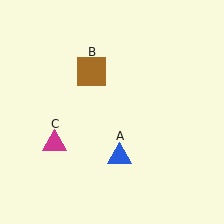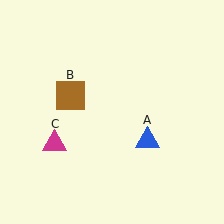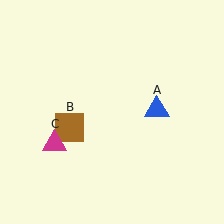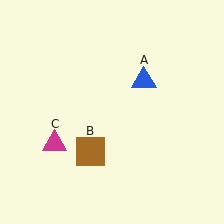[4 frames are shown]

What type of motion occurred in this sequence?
The blue triangle (object A), brown square (object B) rotated counterclockwise around the center of the scene.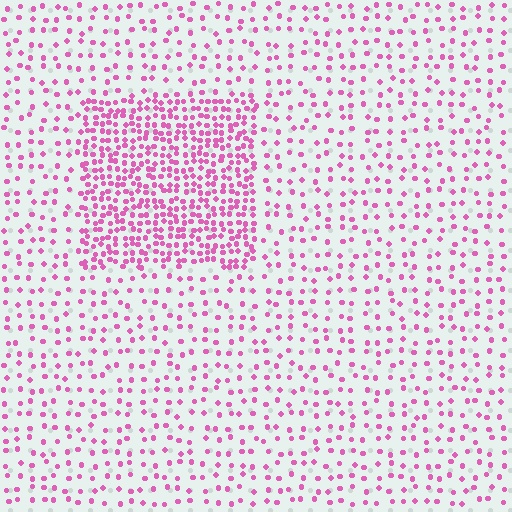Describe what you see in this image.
The image contains small pink elements arranged at two different densities. A rectangle-shaped region is visible where the elements are more densely packed than the surrounding area.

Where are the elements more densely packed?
The elements are more densely packed inside the rectangle boundary.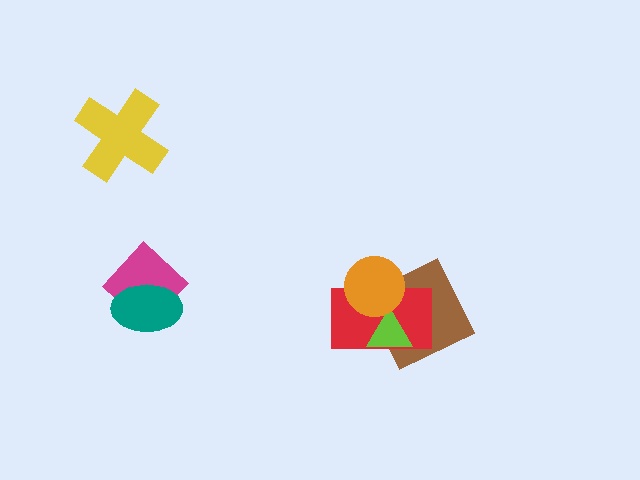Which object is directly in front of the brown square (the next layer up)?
The red rectangle is directly in front of the brown square.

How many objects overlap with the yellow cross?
0 objects overlap with the yellow cross.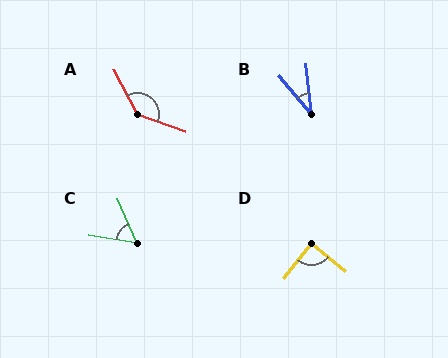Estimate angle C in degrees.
Approximately 57 degrees.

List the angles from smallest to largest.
B (34°), C (57°), D (89°), A (137°).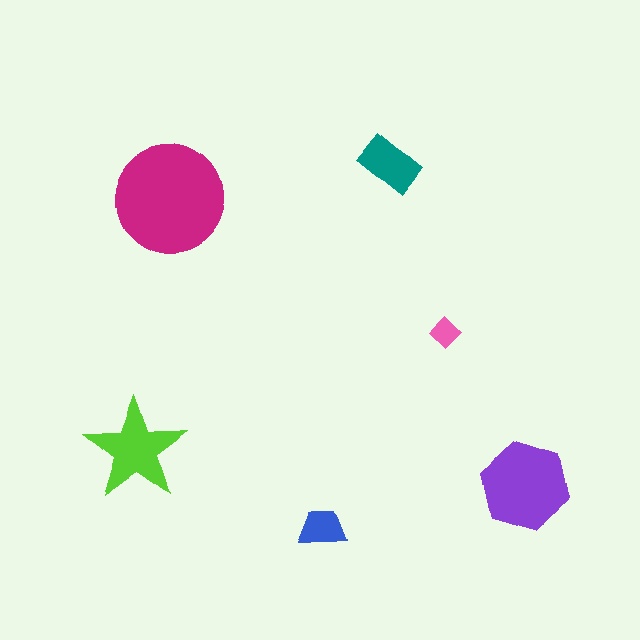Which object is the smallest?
The pink diamond.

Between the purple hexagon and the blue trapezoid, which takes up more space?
The purple hexagon.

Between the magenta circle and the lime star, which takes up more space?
The magenta circle.